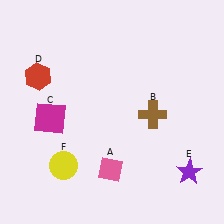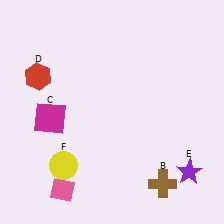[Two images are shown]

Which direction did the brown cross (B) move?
The brown cross (B) moved down.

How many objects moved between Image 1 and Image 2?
2 objects moved between the two images.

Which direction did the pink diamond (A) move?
The pink diamond (A) moved left.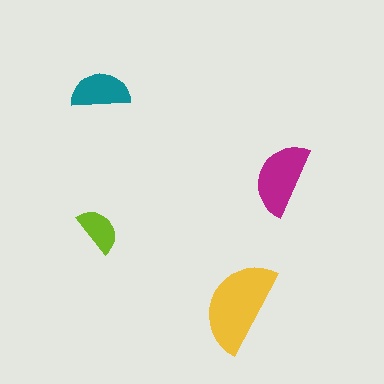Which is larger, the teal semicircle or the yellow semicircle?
The yellow one.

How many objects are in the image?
There are 4 objects in the image.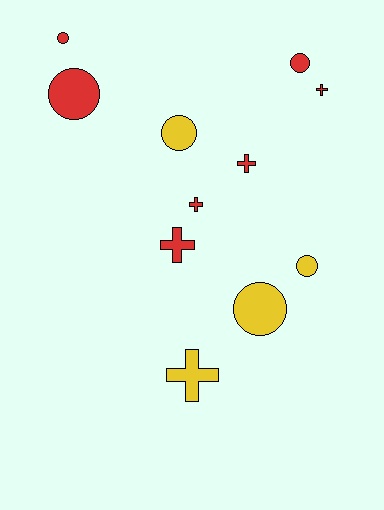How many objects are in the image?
There are 11 objects.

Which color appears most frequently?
Red, with 7 objects.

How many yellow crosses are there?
There is 1 yellow cross.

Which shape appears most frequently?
Circle, with 6 objects.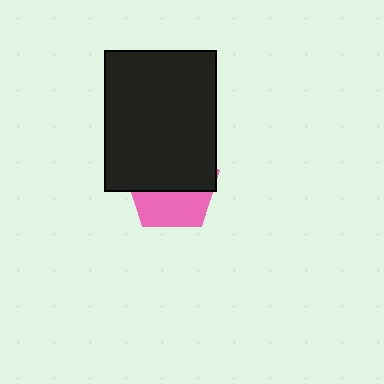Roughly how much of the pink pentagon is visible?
A small part of it is visible (roughly 42%).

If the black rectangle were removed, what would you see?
You would see the complete pink pentagon.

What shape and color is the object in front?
The object in front is a black rectangle.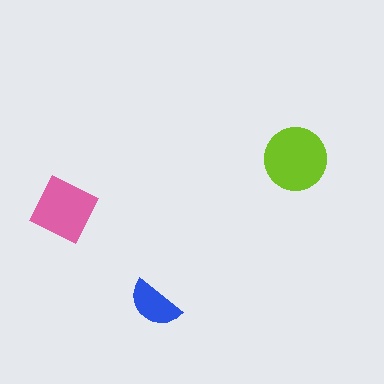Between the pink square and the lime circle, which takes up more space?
The lime circle.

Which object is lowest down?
The blue semicircle is bottommost.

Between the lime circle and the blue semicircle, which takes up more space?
The lime circle.